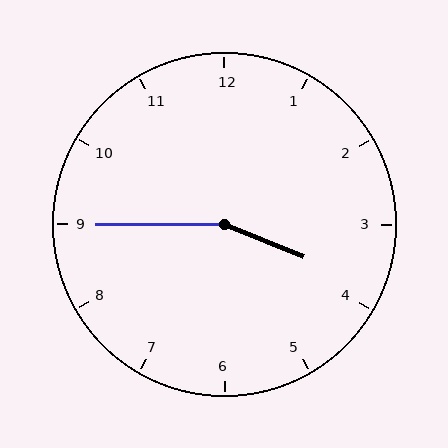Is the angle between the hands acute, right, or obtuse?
It is obtuse.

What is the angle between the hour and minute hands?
Approximately 158 degrees.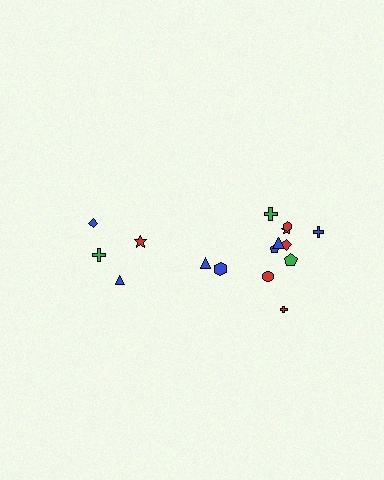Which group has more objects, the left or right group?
The right group.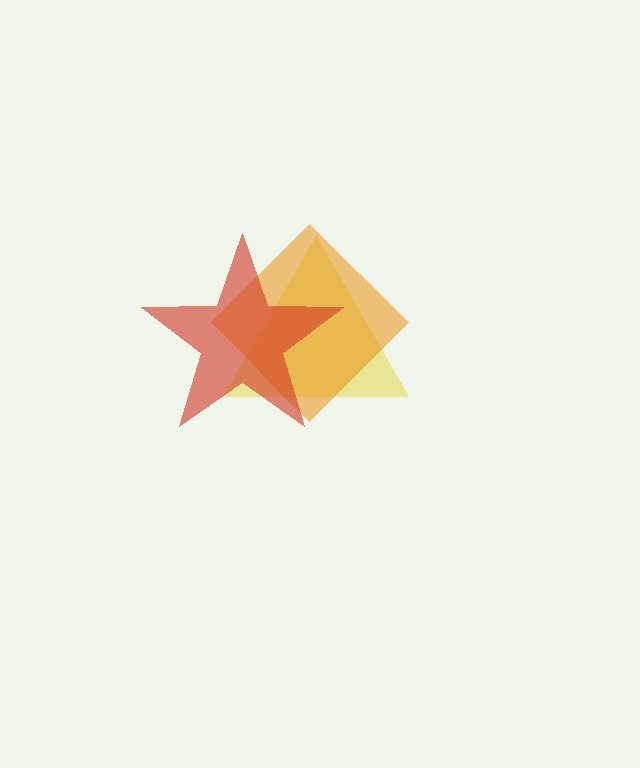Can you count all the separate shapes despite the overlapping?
Yes, there are 3 separate shapes.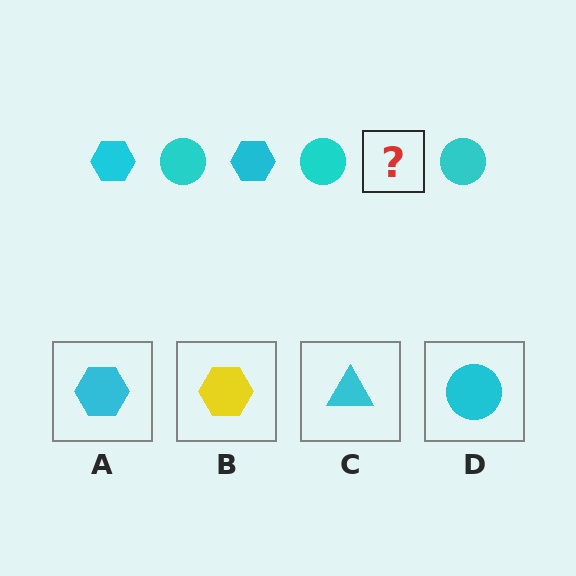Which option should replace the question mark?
Option A.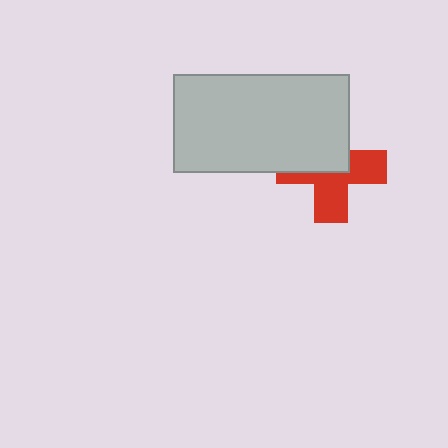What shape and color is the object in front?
The object in front is a light gray rectangle.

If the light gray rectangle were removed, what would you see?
You would see the complete red cross.